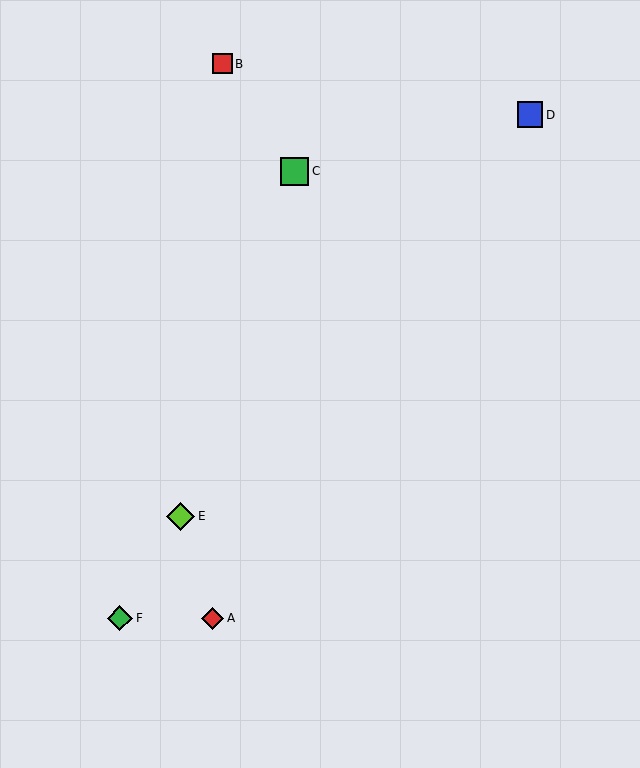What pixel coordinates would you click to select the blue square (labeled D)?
Click at (530, 115) to select the blue square D.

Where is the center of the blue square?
The center of the blue square is at (530, 115).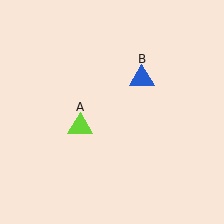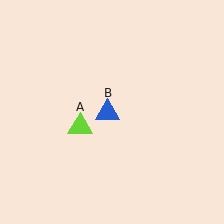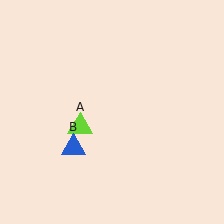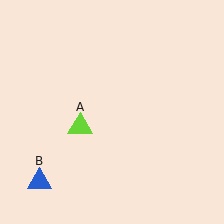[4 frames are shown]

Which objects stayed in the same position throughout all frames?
Lime triangle (object A) remained stationary.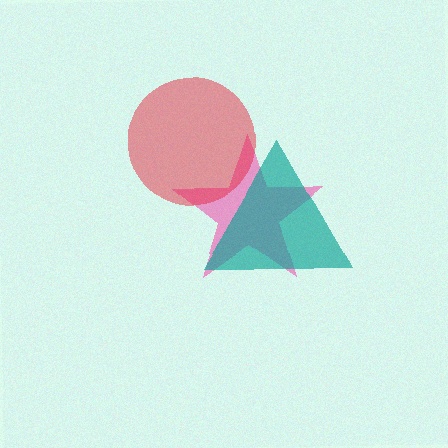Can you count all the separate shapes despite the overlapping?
Yes, there are 3 separate shapes.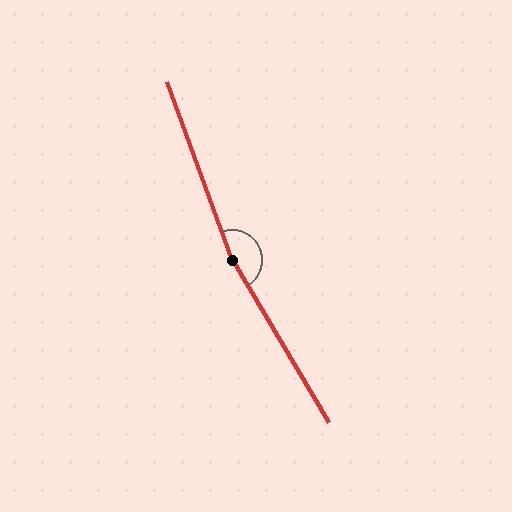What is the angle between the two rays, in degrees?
Approximately 169 degrees.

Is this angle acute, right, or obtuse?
It is obtuse.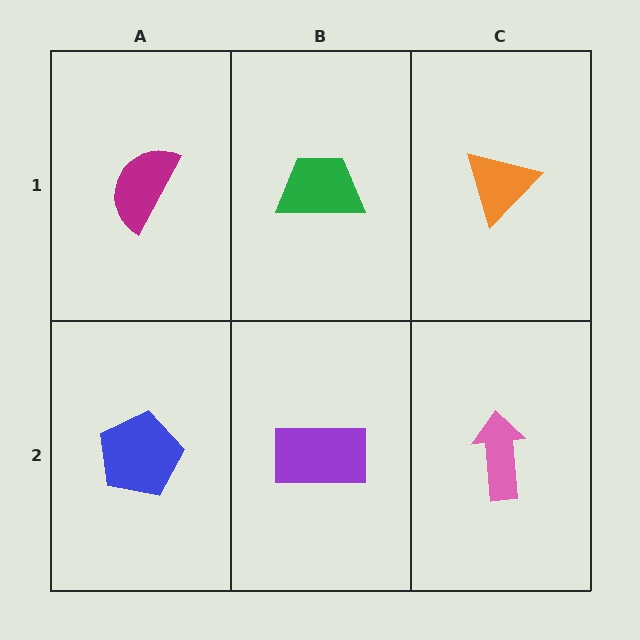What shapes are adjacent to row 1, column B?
A purple rectangle (row 2, column B), a magenta semicircle (row 1, column A), an orange triangle (row 1, column C).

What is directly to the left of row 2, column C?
A purple rectangle.